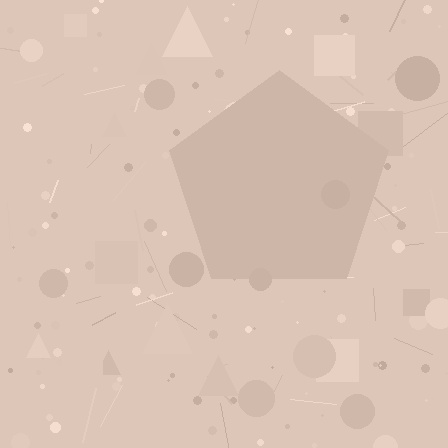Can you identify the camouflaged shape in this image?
The camouflaged shape is a pentagon.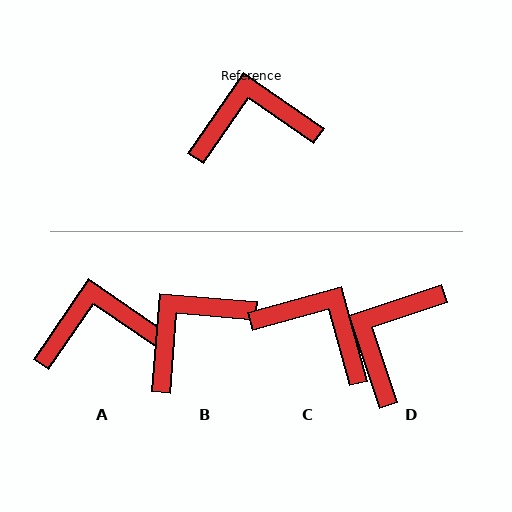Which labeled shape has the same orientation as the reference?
A.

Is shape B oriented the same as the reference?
No, it is off by about 30 degrees.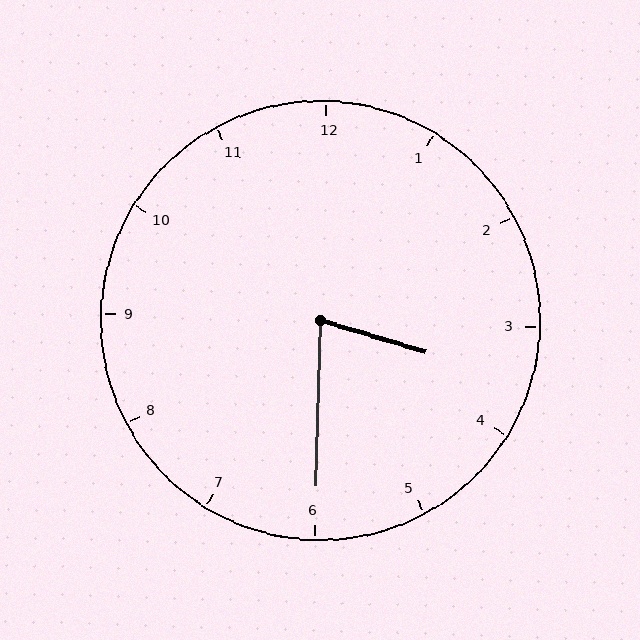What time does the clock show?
3:30.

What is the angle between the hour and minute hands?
Approximately 75 degrees.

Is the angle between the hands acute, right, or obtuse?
It is acute.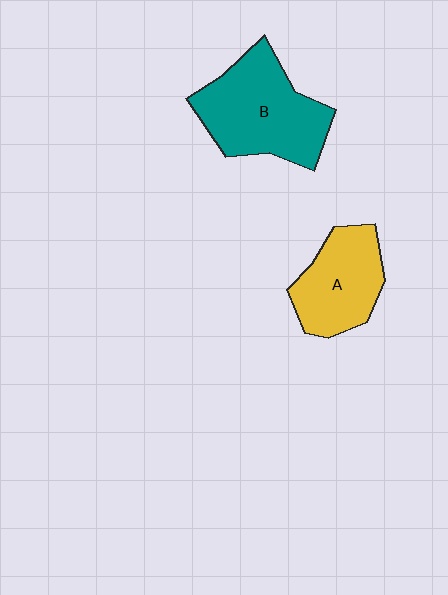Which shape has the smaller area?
Shape A (yellow).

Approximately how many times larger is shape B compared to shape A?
Approximately 1.4 times.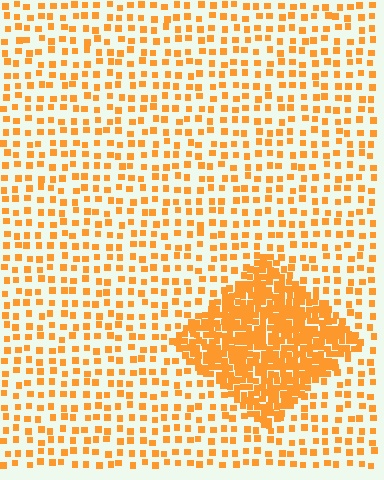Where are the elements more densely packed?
The elements are more densely packed inside the diamond boundary.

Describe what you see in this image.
The image contains small orange elements arranged at two different densities. A diamond-shaped region is visible where the elements are more densely packed than the surrounding area.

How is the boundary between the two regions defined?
The boundary is defined by a change in element density (approximately 3.1x ratio). All elements are the same color, size, and shape.